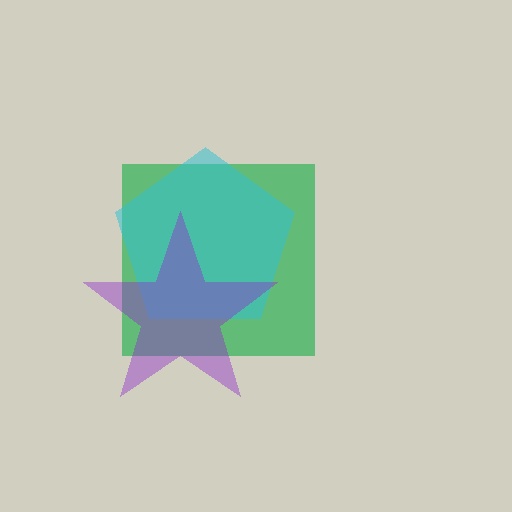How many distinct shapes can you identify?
There are 3 distinct shapes: a green square, a cyan pentagon, a purple star.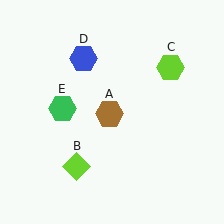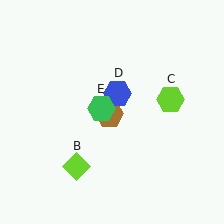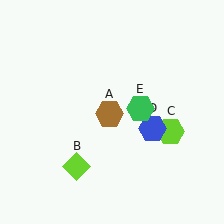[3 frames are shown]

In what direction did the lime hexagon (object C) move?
The lime hexagon (object C) moved down.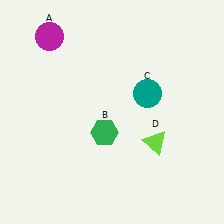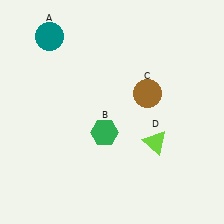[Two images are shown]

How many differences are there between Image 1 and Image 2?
There are 2 differences between the two images.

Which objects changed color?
A changed from magenta to teal. C changed from teal to brown.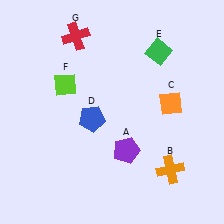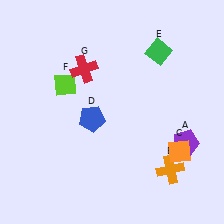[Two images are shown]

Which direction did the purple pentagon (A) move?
The purple pentagon (A) moved right.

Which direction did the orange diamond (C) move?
The orange diamond (C) moved down.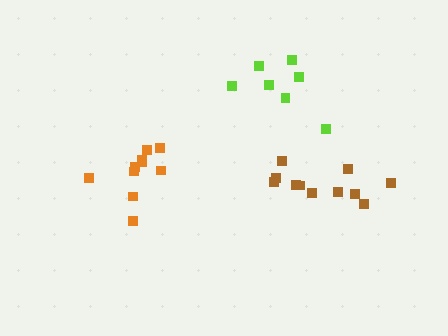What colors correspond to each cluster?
The clusters are colored: lime, orange, brown.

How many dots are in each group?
Group 1: 7 dots, Group 2: 10 dots, Group 3: 11 dots (28 total).